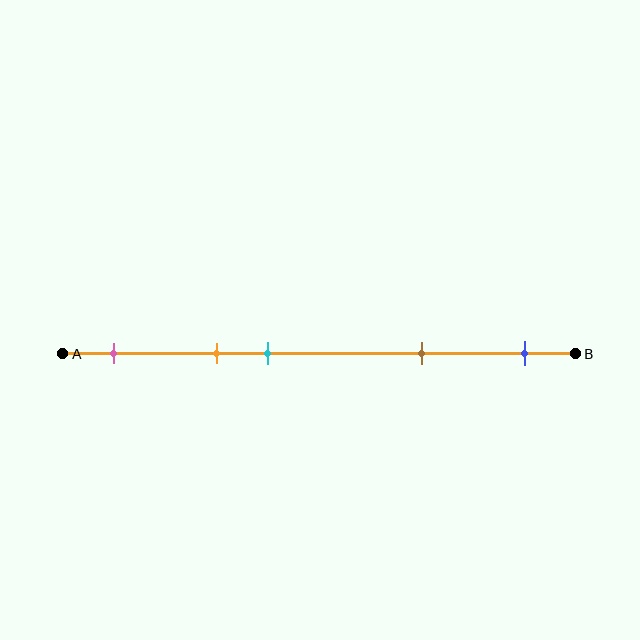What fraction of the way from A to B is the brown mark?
The brown mark is approximately 70% (0.7) of the way from A to B.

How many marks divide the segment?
There are 5 marks dividing the segment.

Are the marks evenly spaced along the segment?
No, the marks are not evenly spaced.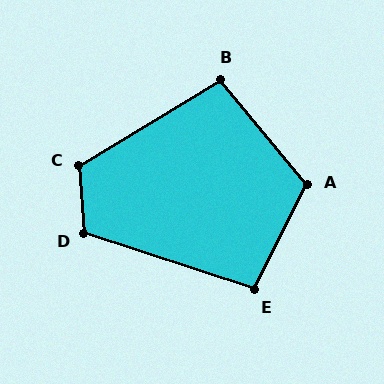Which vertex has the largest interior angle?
C, at approximately 117 degrees.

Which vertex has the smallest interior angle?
B, at approximately 98 degrees.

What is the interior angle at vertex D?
Approximately 112 degrees (obtuse).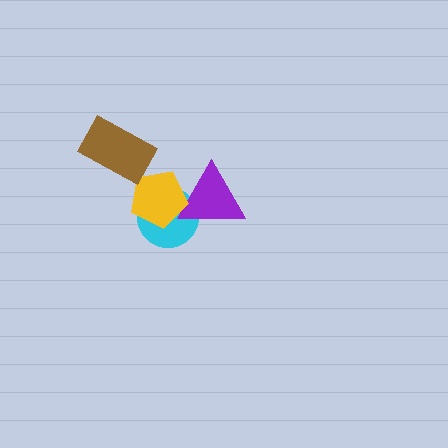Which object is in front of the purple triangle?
The yellow pentagon is in front of the purple triangle.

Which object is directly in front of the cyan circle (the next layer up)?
The purple triangle is directly in front of the cyan circle.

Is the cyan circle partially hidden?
Yes, it is partially covered by another shape.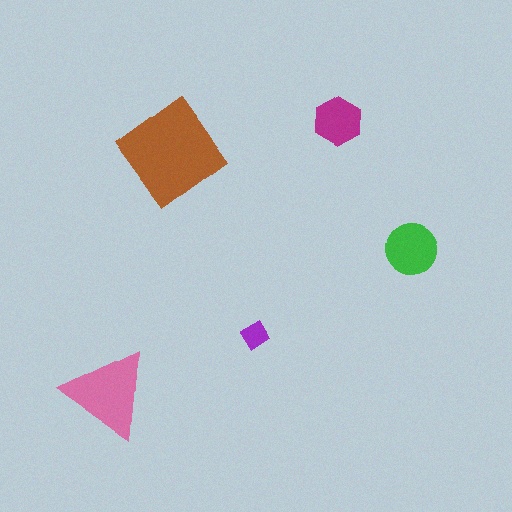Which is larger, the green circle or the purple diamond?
The green circle.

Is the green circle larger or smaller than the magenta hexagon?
Larger.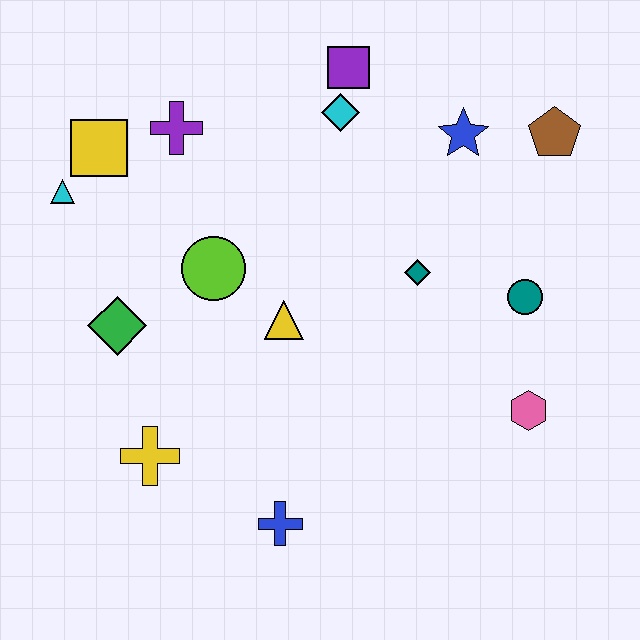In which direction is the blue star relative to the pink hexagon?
The blue star is above the pink hexagon.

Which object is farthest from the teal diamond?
The cyan triangle is farthest from the teal diamond.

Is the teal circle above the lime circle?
No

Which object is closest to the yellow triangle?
The lime circle is closest to the yellow triangle.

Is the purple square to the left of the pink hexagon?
Yes